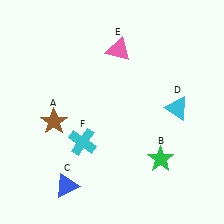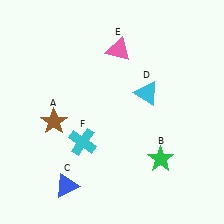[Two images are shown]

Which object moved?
The cyan triangle (D) moved left.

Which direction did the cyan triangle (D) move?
The cyan triangle (D) moved left.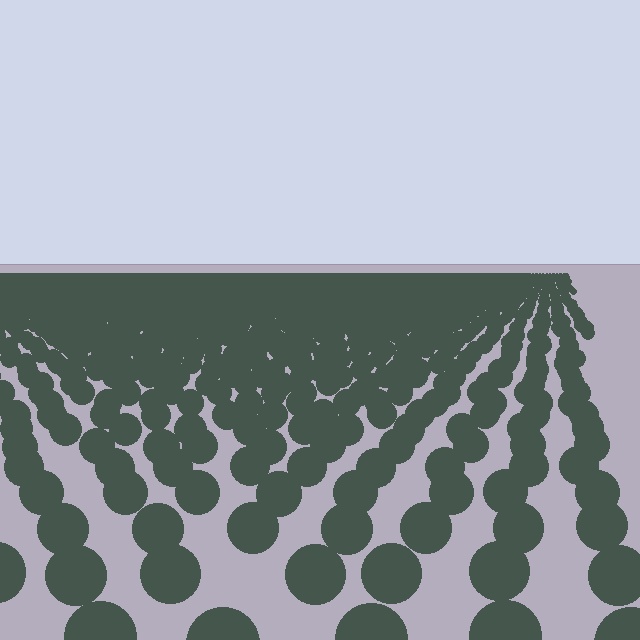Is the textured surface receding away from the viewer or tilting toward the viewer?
The surface is receding away from the viewer. Texture elements get smaller and denser toward the top.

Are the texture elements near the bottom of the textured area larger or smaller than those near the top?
Larger. Near the bottom, elements are closer to the viewer and appear at a bigger on-screen size.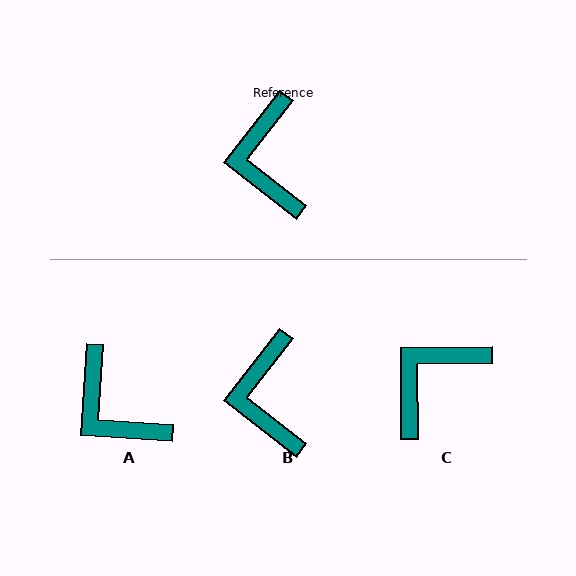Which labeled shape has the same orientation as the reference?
B.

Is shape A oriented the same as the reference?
No, it is off by about 34 degrees.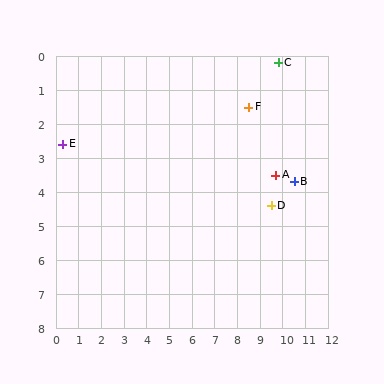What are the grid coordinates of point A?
Point A is at approximately (9.7, 3.5).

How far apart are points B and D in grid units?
Points B and D are about 1.2 grid units apart.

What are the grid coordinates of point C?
Point C is at approximately (9.8, 0.2).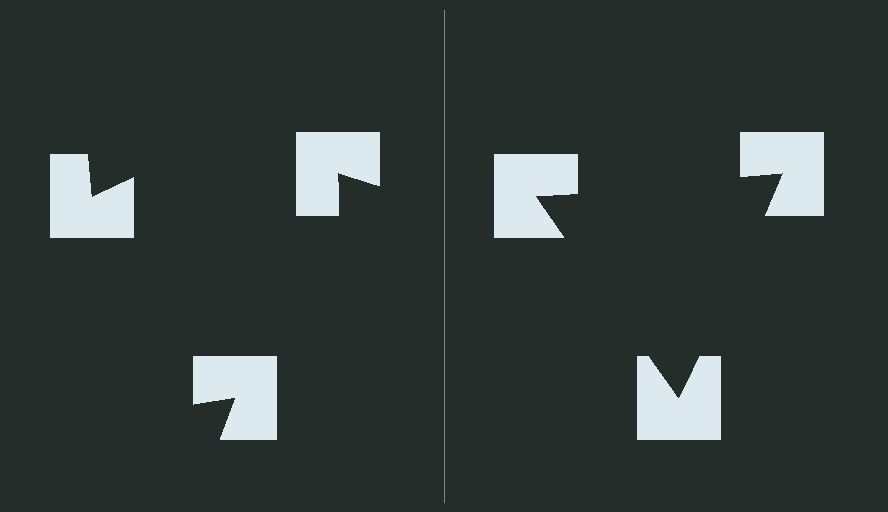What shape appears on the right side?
An illusory triangle.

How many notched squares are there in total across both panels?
6 — 3 on each side.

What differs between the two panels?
The notched squares are positioned identically on both sides; only the wedge orientations differ. On the right they align to a triangle; on the left they are misaligned.